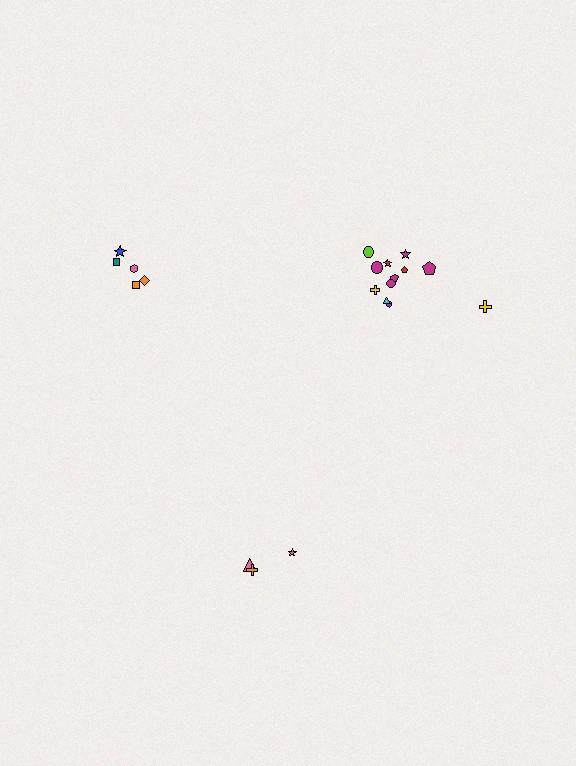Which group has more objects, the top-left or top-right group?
The top-right group.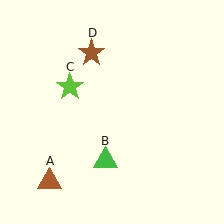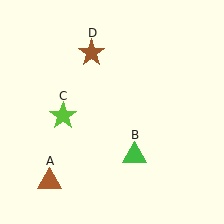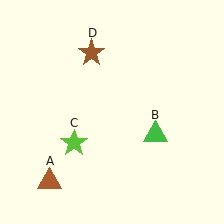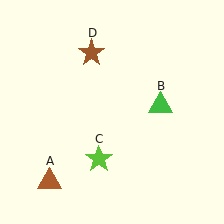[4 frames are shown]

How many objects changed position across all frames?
2 objects changed position: green triangle (object B), lime star (object C).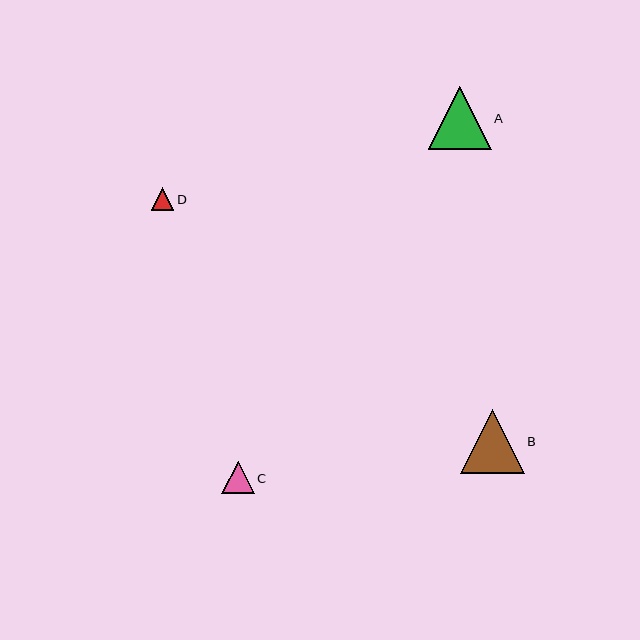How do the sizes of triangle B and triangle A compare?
Triangle B and triangle A are approximately the same size.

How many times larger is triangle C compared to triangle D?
Triangle C is approximately 1.4 times the size of triangle D.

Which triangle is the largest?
Triangle B is the largest with a size of approximately 63 pixels.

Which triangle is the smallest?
Triangle D is the smallest with a size of approximately 23 pixels.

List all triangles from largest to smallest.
From largest to smallest: B, A, C, D.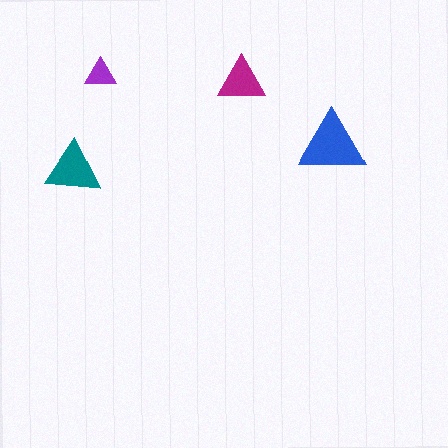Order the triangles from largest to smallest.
the blue one, the teal one, the magenta one, the purple one.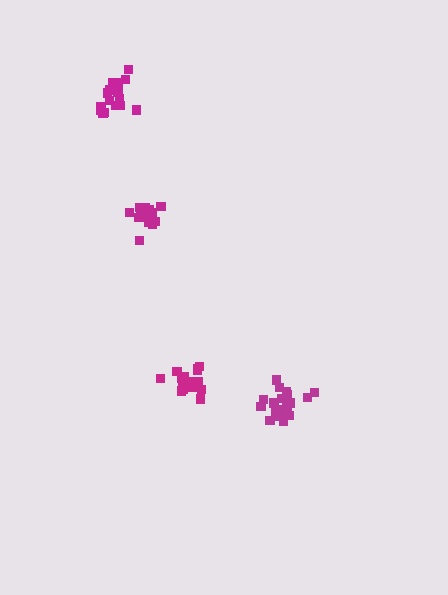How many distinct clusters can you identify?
There are 4 distinct clusters.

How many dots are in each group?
Group 1: 17 dots, Group 2: 19 dots, Group 3: 16 dots, Group 4: 19 dots (71 total).